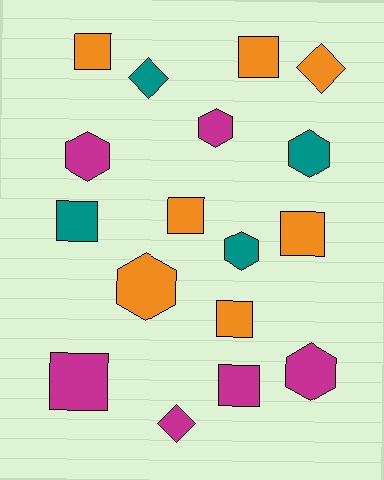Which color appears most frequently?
Orange, with 7 objects.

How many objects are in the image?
There are 17 objects.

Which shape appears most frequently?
Square, with 8 objects.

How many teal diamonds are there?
There is 1 teal diamond.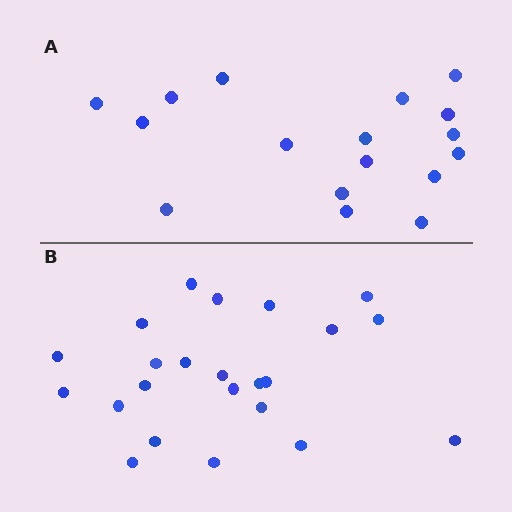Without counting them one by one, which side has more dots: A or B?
Region B (the bottom region) has more dots.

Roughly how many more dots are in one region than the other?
Region B has about 6 more dots than region A.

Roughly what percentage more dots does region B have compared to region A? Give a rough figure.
About 35% more.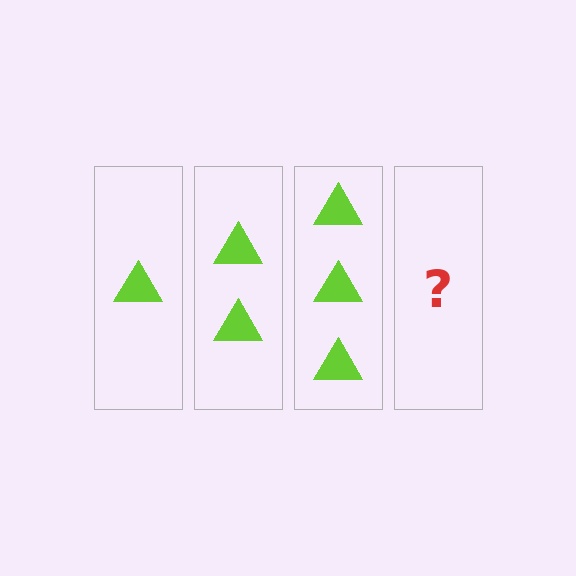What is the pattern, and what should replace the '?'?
The pattern is that each step adds one more triangle. The '?' should be 4 triangles.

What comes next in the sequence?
The next element should be 4 triangles.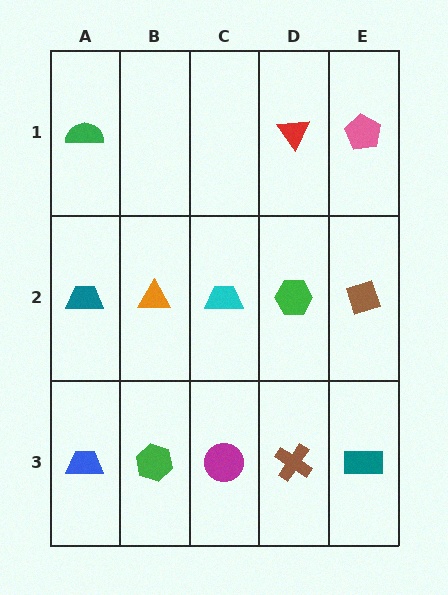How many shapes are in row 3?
5 shapes.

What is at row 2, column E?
A brown diamond.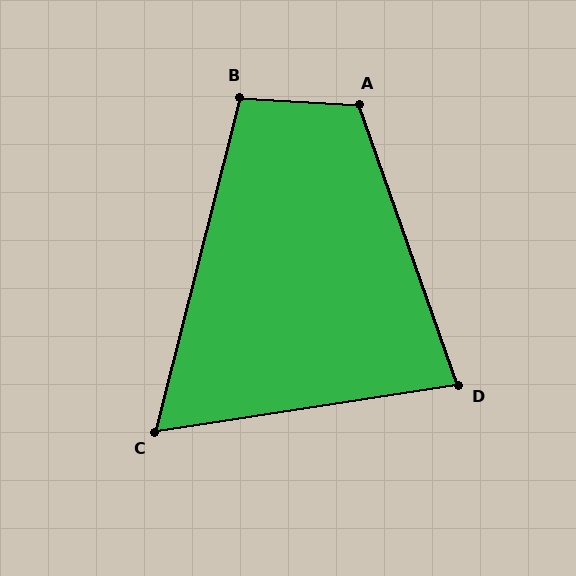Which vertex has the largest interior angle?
A, at approximately 113 degrees.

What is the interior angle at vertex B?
Approximately 101 degrees (obtuse).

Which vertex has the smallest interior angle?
C, at approximately 67 degrees.